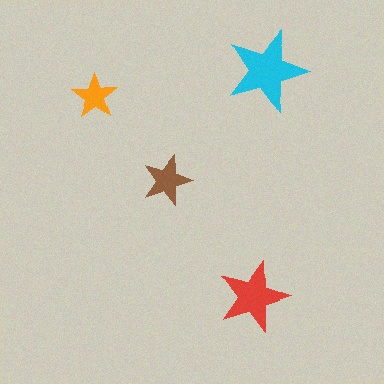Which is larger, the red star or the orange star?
The red one.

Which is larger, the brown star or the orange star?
The brown one.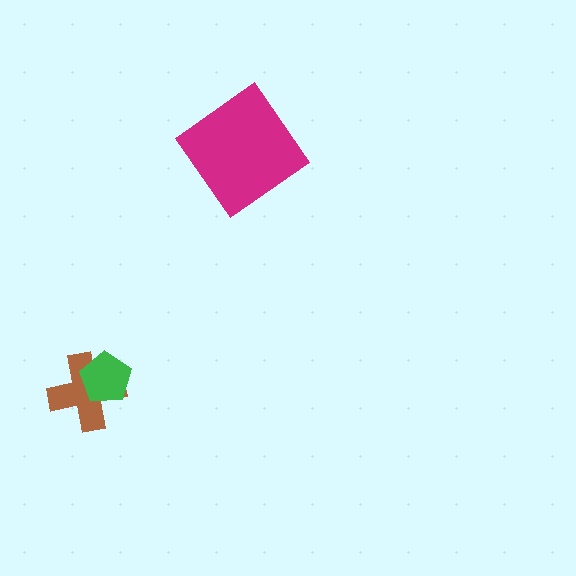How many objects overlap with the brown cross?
1 object overlaps with the brown cross.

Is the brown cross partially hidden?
Yes, it is partially covered by another shape.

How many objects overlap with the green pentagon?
1 object overlaps with the green pentagon.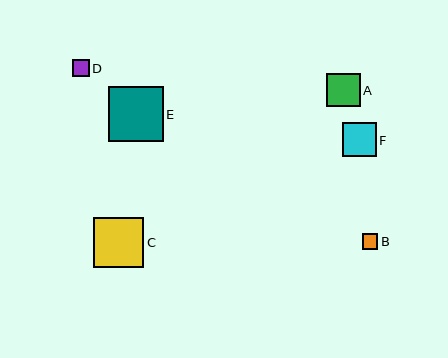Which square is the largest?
Square E is the largest with a size of approximately 55 pixels.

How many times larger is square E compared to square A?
Square E is approximately 1.6 times the size of square A.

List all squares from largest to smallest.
From largest to smallest: E, C, F, A, D, B.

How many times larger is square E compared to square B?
Square E is approximately 3.5 times the size of square B.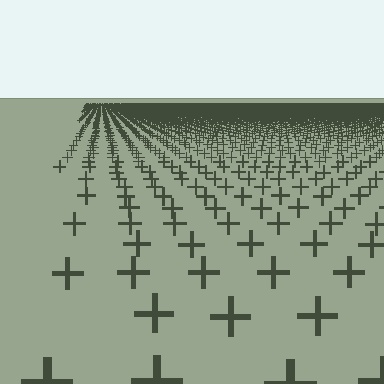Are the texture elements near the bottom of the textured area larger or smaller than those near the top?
Larger. Near the bottom, elements are closer to the viewer and appear at a bigger on-screen size.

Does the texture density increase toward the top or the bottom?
Density increases toward the top.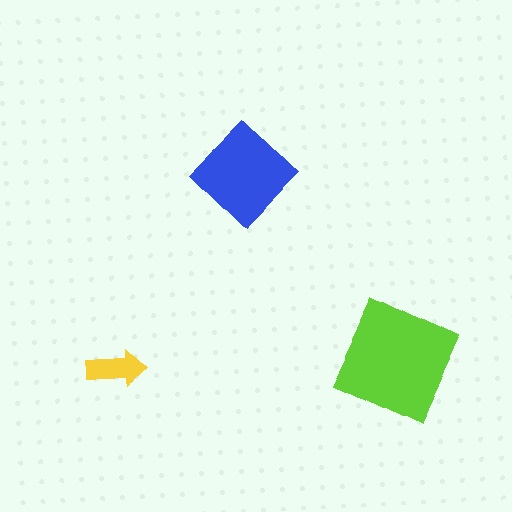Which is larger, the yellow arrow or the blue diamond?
The blue diamond.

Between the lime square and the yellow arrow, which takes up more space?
The lime square.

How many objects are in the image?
There are 3 objects in the image.